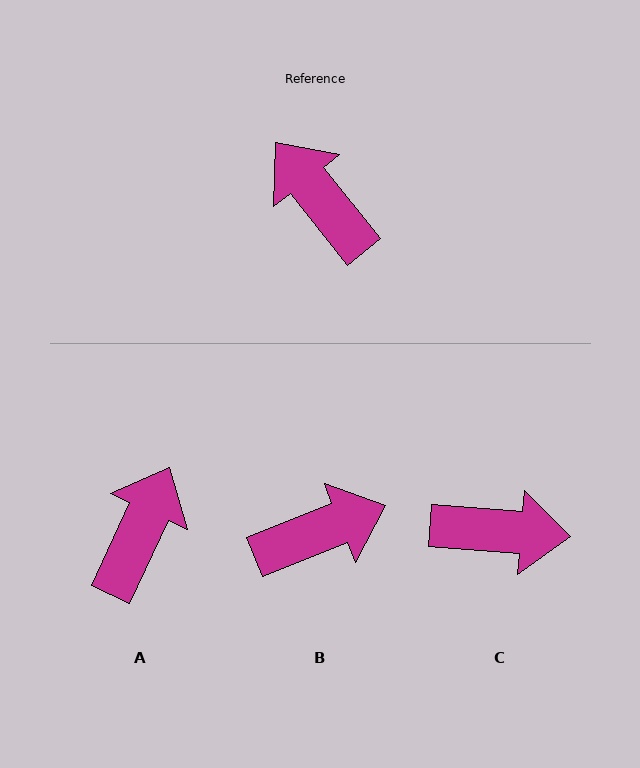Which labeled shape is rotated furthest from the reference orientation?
C, about 134 degrees away.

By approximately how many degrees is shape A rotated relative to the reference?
Approximately 64 degrees clockwise.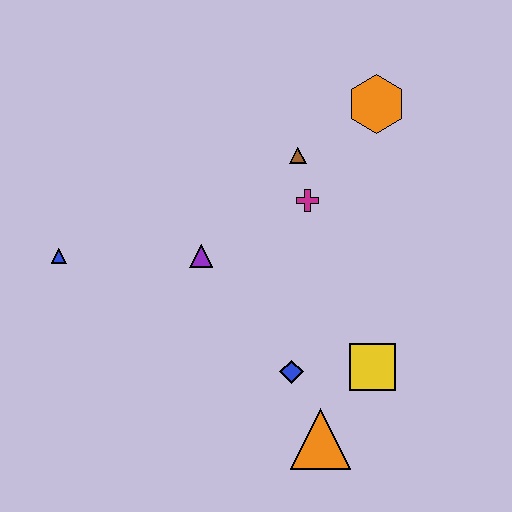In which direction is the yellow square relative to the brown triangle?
The yellow square is below the brown triangle.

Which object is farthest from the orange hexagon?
The blue triangle is farthest from the orange hexagon.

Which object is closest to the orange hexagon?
The brown triangle is closest to the orange hexagon.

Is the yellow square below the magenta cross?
Yes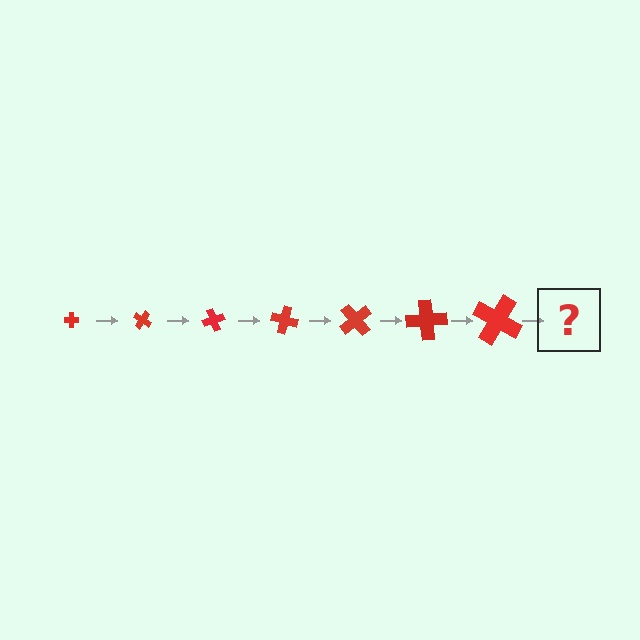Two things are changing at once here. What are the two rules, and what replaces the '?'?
The two rules are that the cross grows larger each step and it rotates 35 degrees each step. The '?' should be a cross, larger than the previous one and rotated 245 degrees from the start.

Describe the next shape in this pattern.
It should be a cross, larger than the previous one and rotated 245 degrees from the start.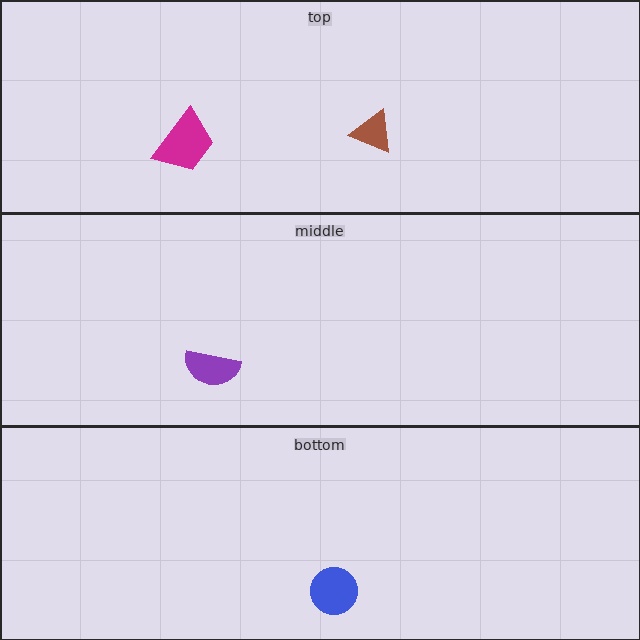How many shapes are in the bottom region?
1.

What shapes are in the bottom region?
The blue circle.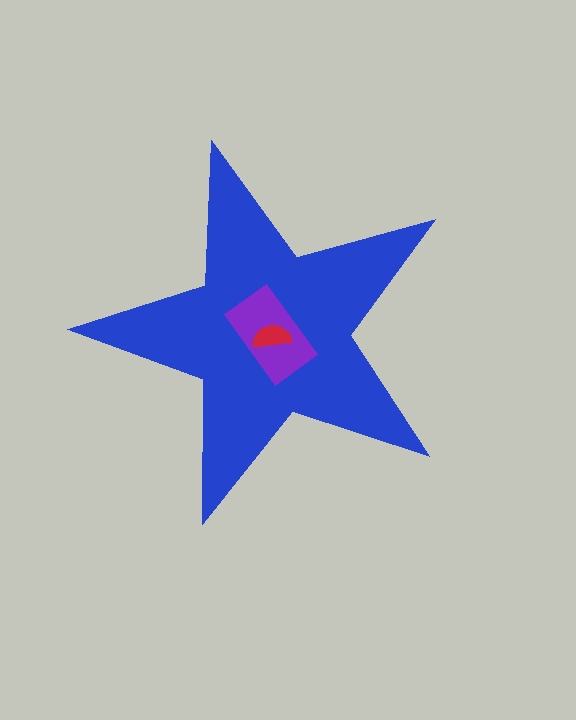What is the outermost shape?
The blue star.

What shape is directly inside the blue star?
The purple rectangle.